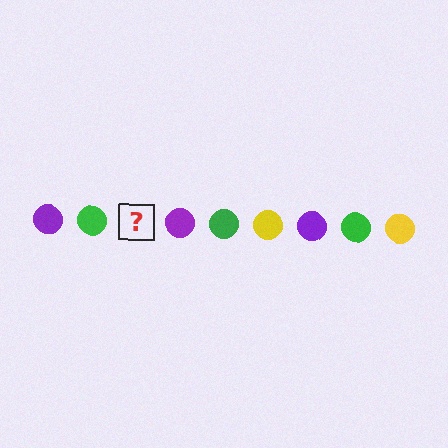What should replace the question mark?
The question mark should be replaced with a yellow circle.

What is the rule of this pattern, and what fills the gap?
The rule is that the pattern cycles through purple, green, yellow circles. The gap should be filled with a yellow circle.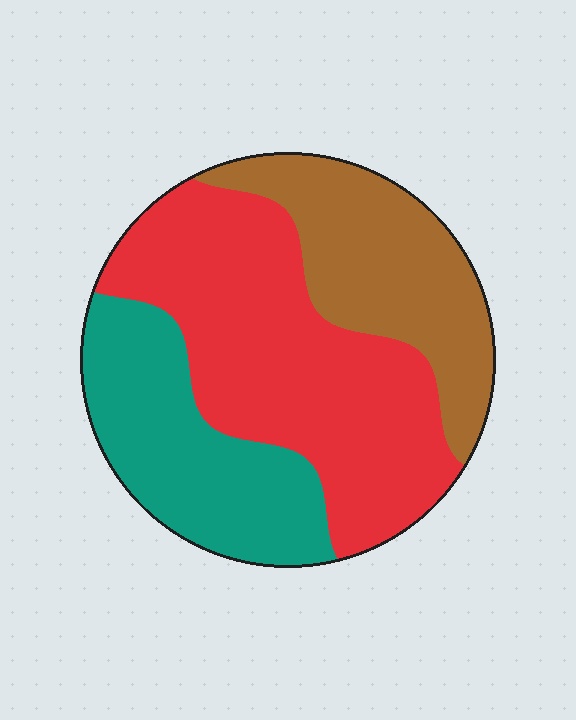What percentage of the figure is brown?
Brown takes up about one quarter (1/4) of the figure.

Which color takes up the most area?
Red, at roughly 45%.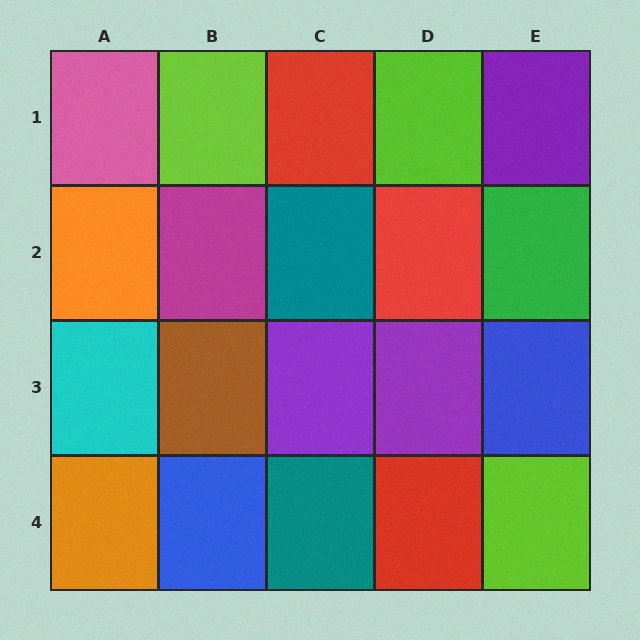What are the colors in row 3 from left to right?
Cyan, brown, purple, purple, blue.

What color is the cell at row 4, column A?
Orange.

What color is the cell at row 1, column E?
Purple.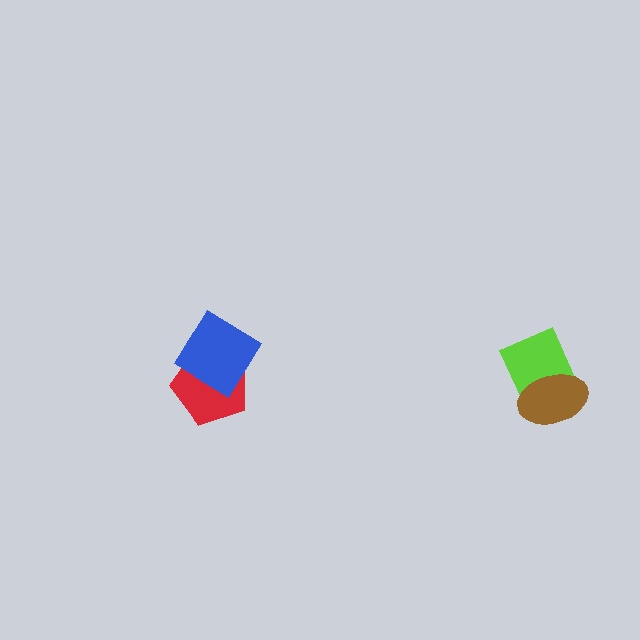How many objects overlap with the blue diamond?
1 object overlaps with the blue diamond.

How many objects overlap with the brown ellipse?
1 object overlaps with the brown ellipse.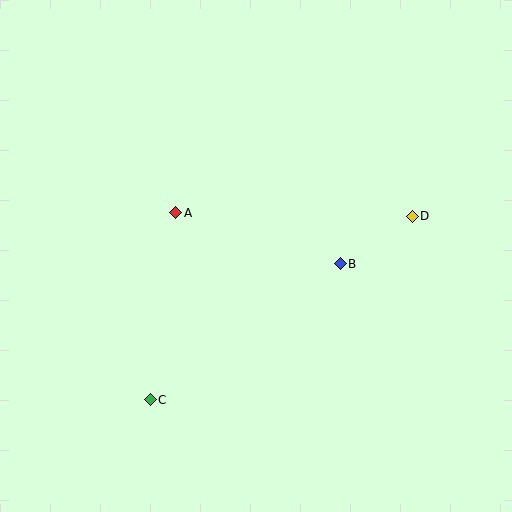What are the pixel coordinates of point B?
Point B is at (340, 264).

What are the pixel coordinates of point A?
Point A is at (176, 213).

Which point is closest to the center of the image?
Point B at (340, 264) is closest to the center.